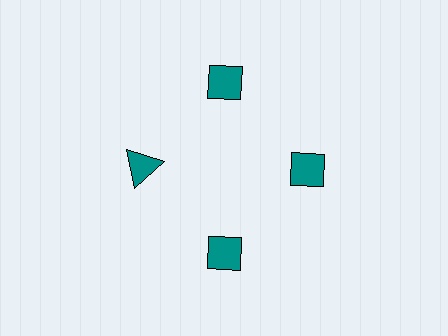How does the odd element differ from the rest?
It has a different shape: triangle instead of diamond.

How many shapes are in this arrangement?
There are 4 shapes arranged in a ring pattern.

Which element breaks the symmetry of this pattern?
The teal triangle at roughly the 9 o'clock position breaks the symmetry. All other shapes are teal diamonds.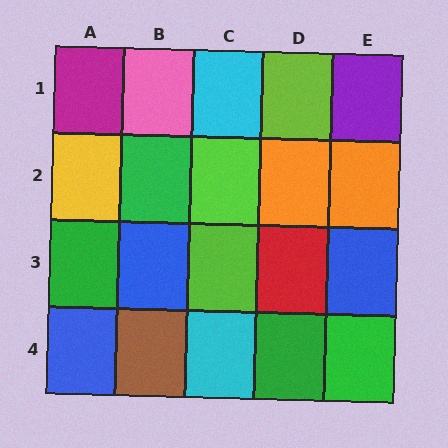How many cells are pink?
1 cell is pink.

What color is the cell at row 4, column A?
Blue.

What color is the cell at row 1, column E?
Purple.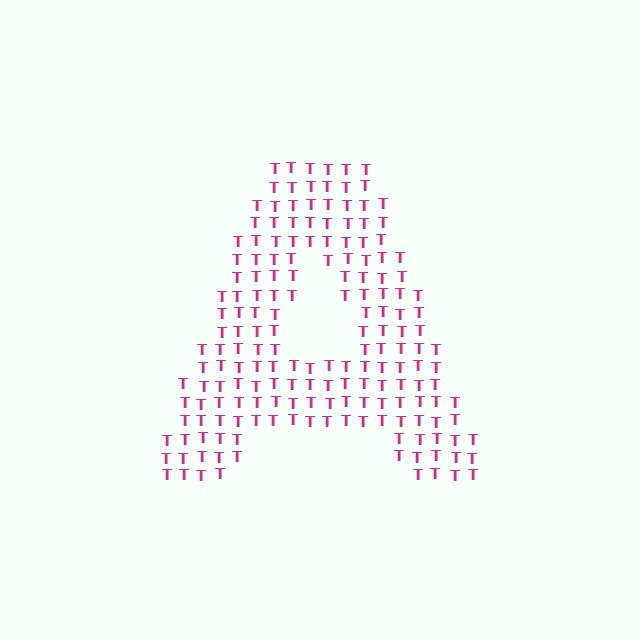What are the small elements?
The small elements are letter T's.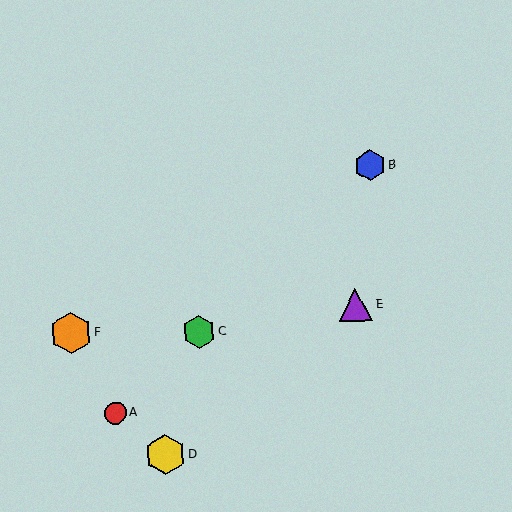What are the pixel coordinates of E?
Object E is at (356, 305).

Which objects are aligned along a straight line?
Objects A, B, C are aligned along a straight line.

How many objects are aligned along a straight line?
3 objects (A, B, C) are aligned along a straight line.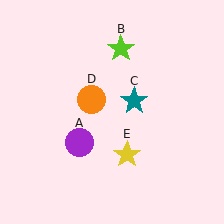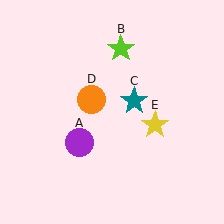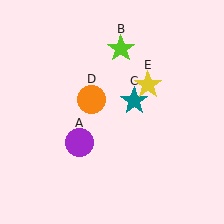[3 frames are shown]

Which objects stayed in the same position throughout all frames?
Purple circle (object A) and lime star (object B) and teal star (object C) and orange circle (object D) remained stationary.